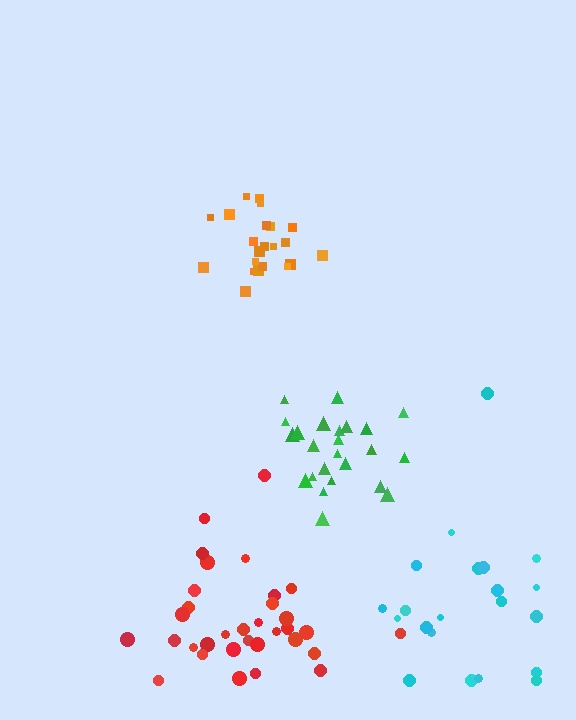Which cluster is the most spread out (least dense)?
Cyan.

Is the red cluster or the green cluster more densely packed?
Green.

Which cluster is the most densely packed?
Orange.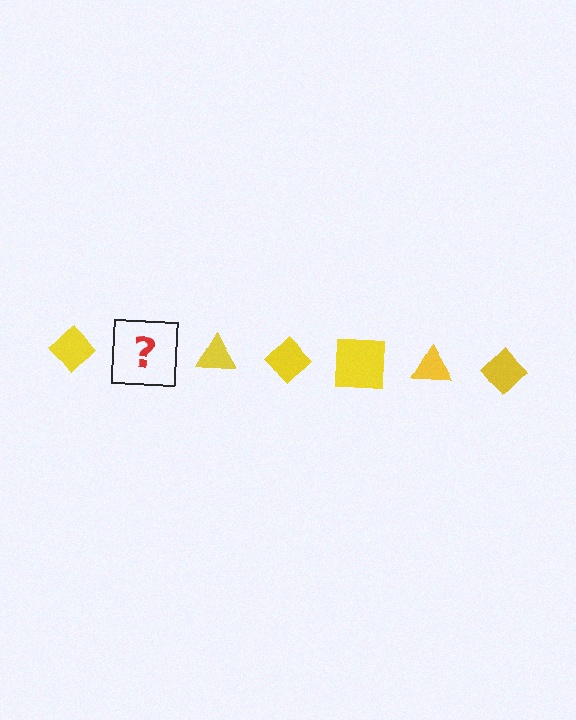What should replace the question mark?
The question mark should be replaced with a yellow square.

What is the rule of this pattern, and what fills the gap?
The rule is that the pattern cycles through diamond, square, triangle shapes in yellow. The gap should be filled with a yellow square.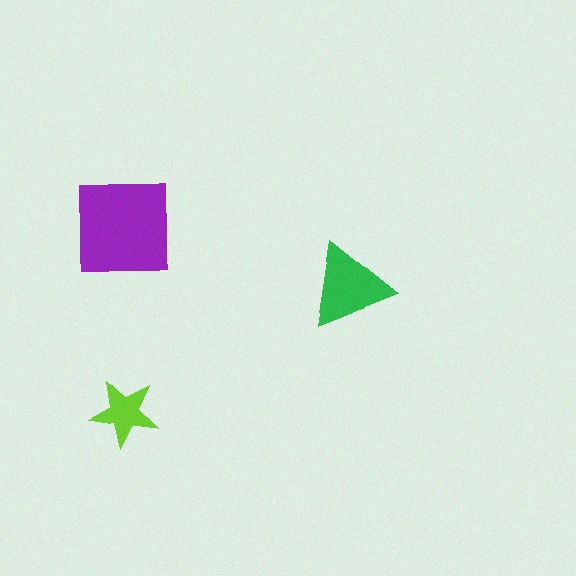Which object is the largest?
The purple square.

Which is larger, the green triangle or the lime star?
The green triangle.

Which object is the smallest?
The lime star.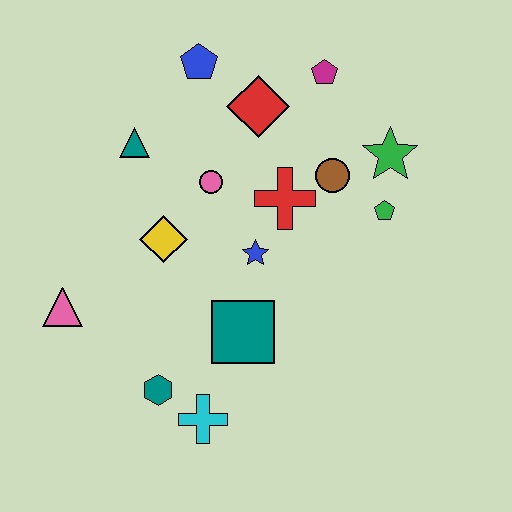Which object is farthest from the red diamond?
The cyan cross is farthest from the red diamond.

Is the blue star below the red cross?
Yes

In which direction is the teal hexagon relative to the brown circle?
The teal hexagon is below the brown circle.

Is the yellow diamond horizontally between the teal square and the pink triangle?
Yes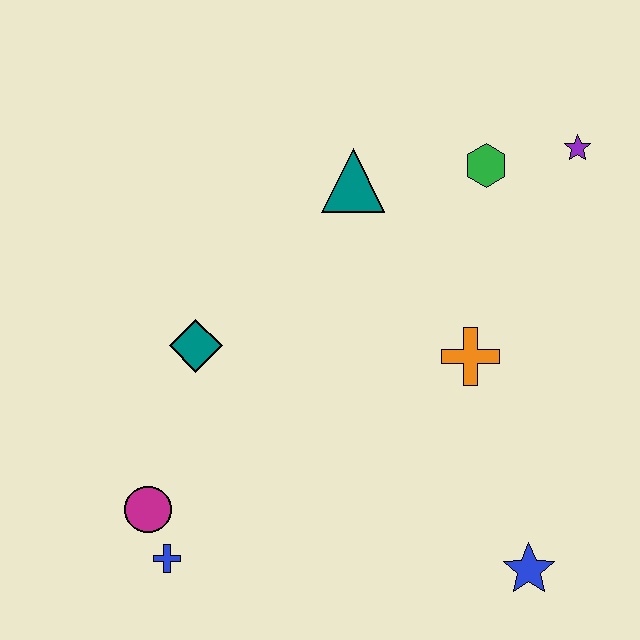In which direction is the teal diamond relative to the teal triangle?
The teal diamond is below the teal triangle.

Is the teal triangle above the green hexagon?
No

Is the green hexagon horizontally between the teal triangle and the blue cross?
No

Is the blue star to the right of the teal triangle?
Yes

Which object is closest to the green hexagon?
The purple star is closest to the green hexagon.